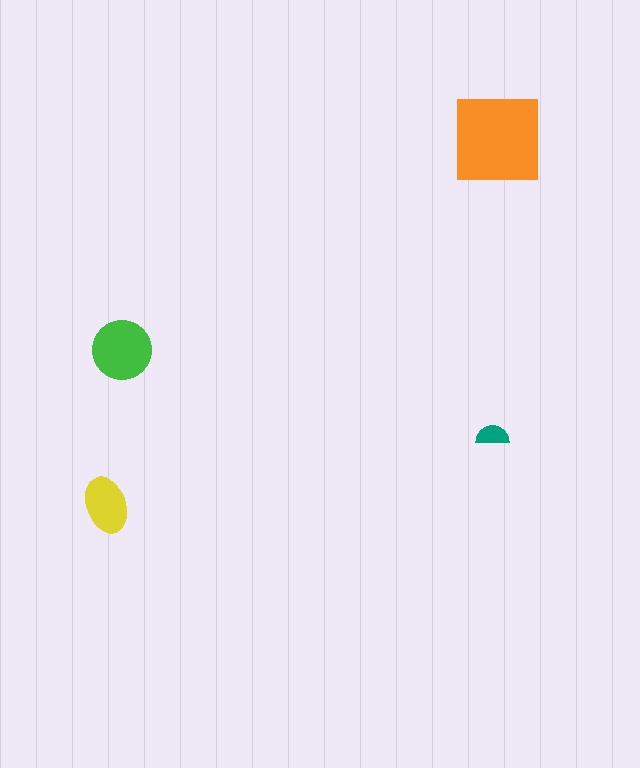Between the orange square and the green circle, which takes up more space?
The orange square.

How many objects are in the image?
There are 4 objects in the image.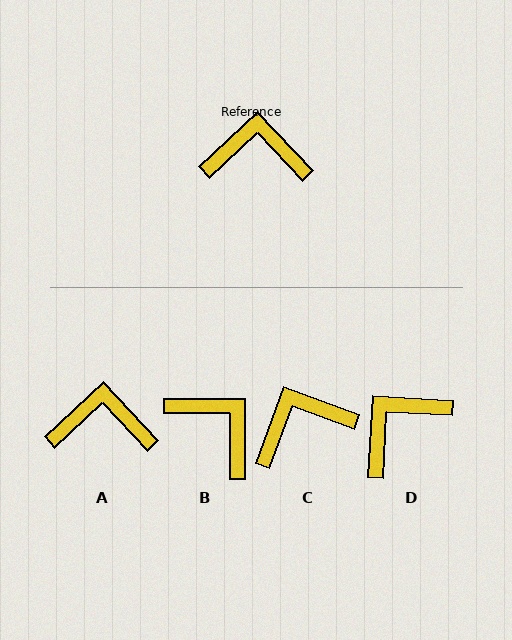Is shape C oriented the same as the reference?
No, it is off by about 27 degrees.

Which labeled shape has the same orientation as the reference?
A.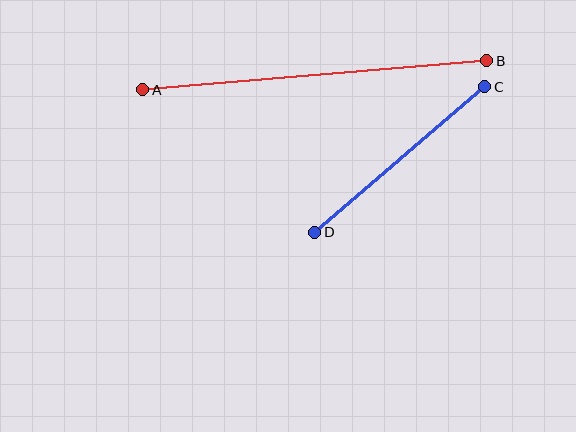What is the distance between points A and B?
The distance is approximately 345 pixels.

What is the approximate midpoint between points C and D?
The midpoint is at approximately (400, 160) pixels.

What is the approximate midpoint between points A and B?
The midpoint is at approximately (315, 75) pixels.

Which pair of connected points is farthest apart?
Points A and B are farthest apart.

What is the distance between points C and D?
The distance is approximately 224 pixels.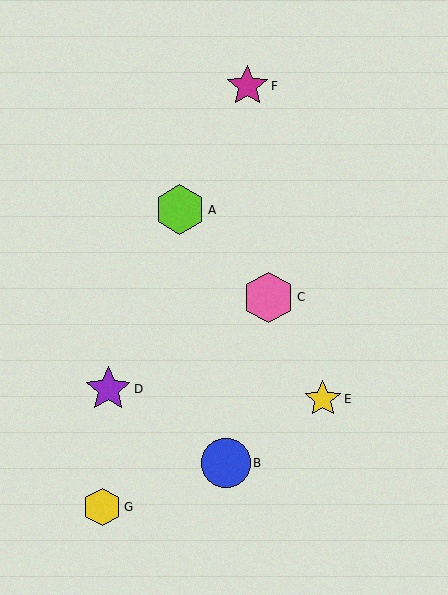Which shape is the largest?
The pink hexagon (labeled C) is the largest.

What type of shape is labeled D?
Shape D is a purple star.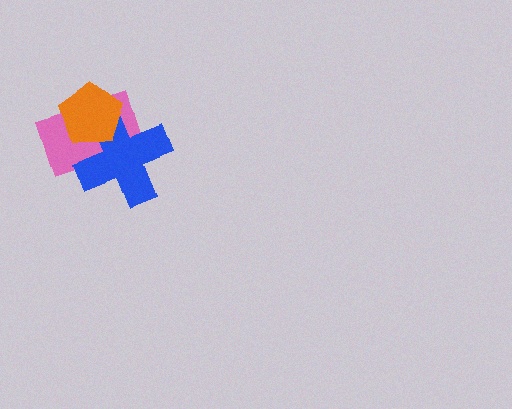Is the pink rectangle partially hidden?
Yes, it is partially covered by another shape.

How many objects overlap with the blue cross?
2 objects overlap with the blue cross.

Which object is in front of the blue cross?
The orange pentagon is in front of the blue cross.